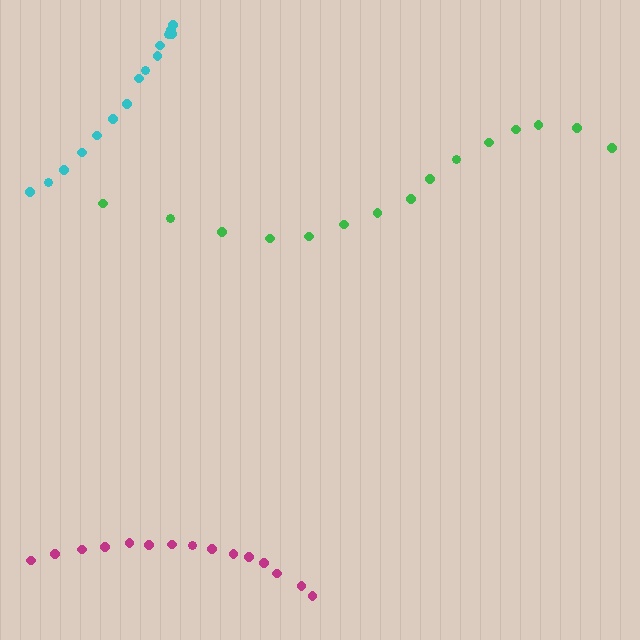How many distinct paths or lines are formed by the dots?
There are 3 distinct paths.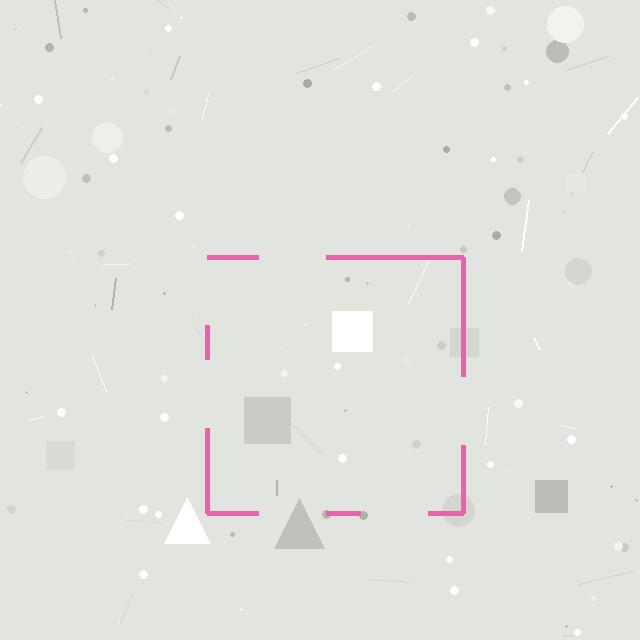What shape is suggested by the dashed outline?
The dashed outline suggests a square.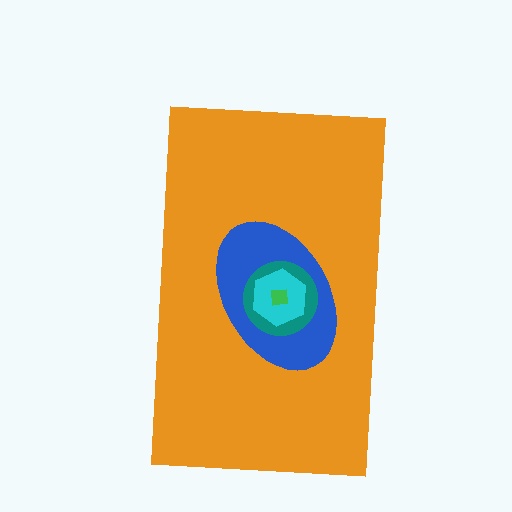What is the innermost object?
The green square.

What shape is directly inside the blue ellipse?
The teal circle.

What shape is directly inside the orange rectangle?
The blue ellipse.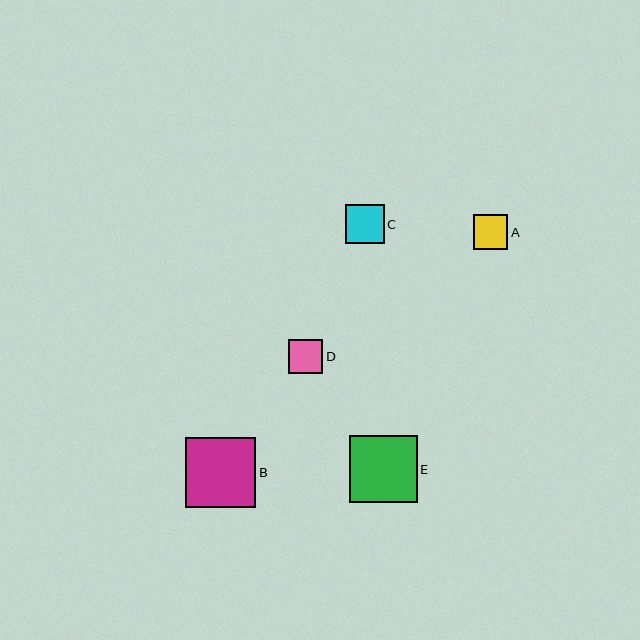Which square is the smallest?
Square D is the smallest with a size of approximately 34 pixels.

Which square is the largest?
Square B is the largest with a size of approximately 70 pixels.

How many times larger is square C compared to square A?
Square C is approximately 1.1 times the size of square A.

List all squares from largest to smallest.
From largest to smallest: B, E, C, A, D.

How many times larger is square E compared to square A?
Square E is approximately 2.0 times the size of square A.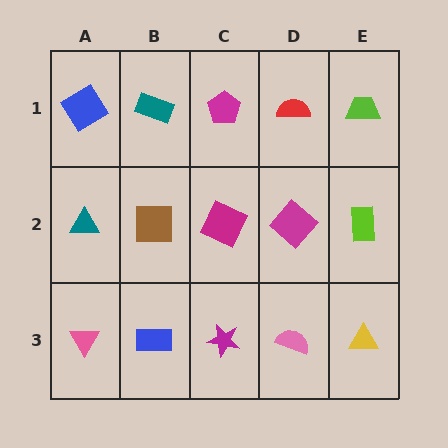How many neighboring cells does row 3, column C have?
3.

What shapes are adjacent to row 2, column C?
A magenta pentagon (row 1, column C), a magenta star (row 3, column C), a brown square (row 2, column B), a magenta diamond (row 2, column D).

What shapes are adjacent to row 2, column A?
A blue diamond (row 1, column A), a pink triangle (row 3, column A), a brown square (row 2, column B).